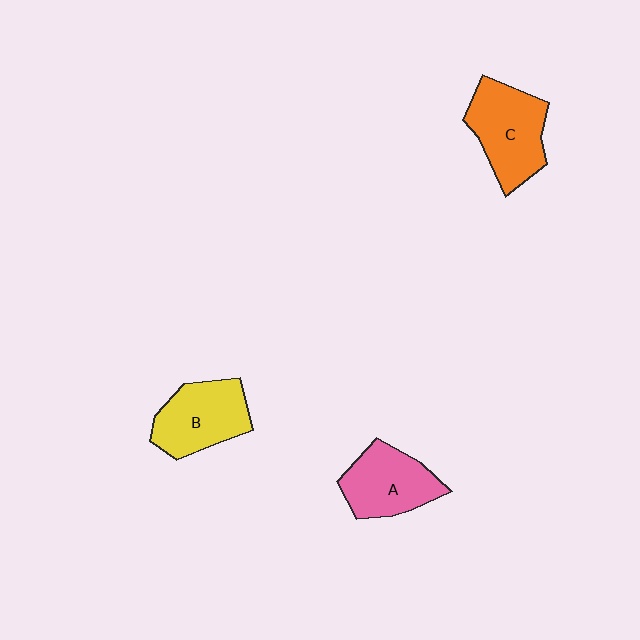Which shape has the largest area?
Shape C (orange).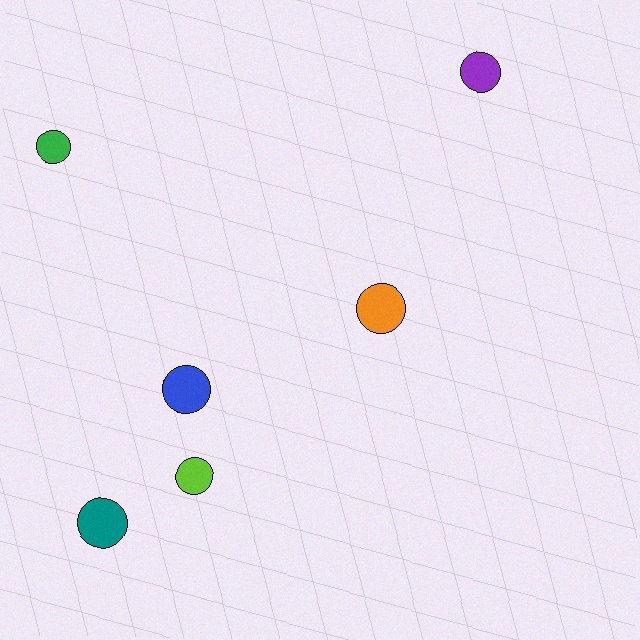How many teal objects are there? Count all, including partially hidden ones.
There is 1 teal object.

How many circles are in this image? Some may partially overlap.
There are 6 circles.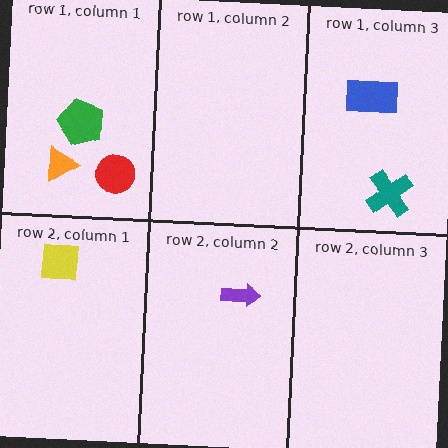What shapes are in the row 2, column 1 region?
The yellow square.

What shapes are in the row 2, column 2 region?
The purple arrow.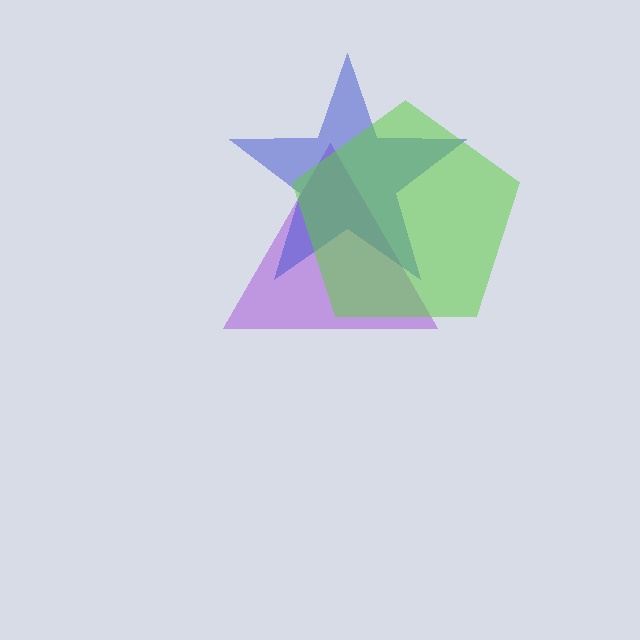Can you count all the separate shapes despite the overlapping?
Yes, there are 3 separate shapes.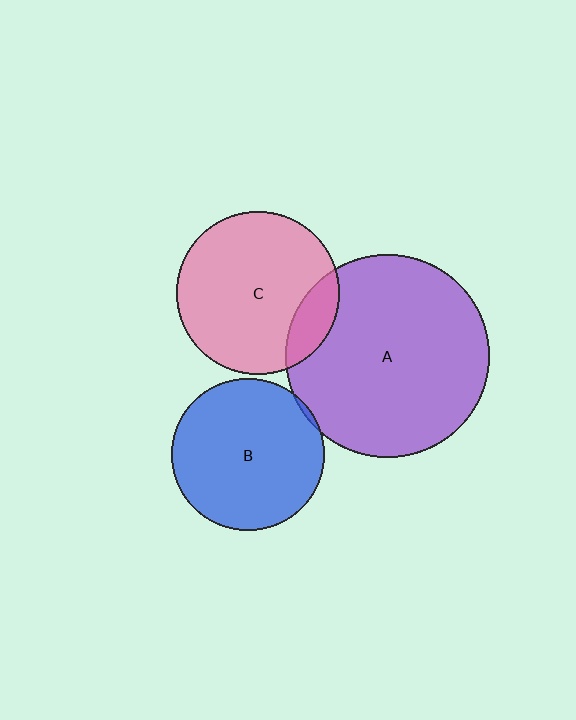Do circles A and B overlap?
Yes.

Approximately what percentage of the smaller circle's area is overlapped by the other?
Approximately 5%.